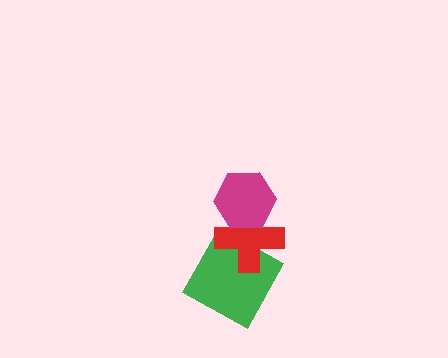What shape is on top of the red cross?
The magenta hexagon is on top of the red cross.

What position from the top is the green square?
The green square is 3rd from the top.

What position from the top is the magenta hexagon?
The magenta hexagon is 1st from the top.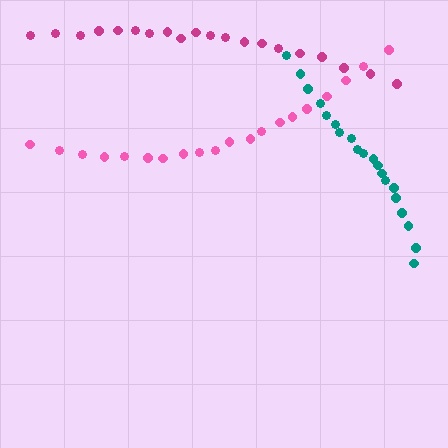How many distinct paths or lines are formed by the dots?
There are 3 distinct paths.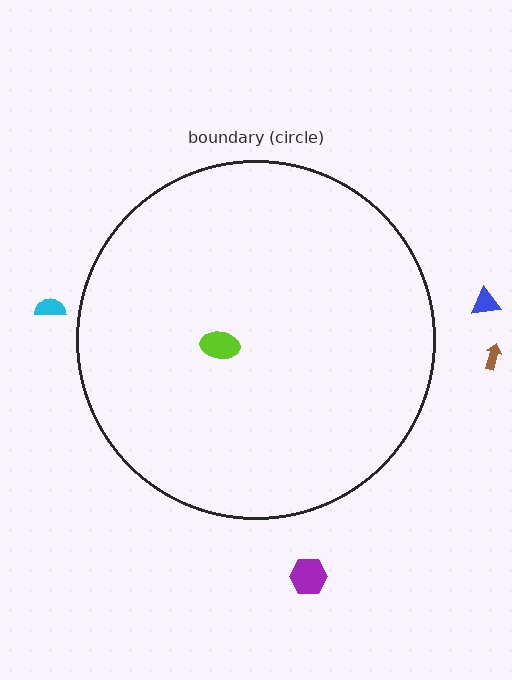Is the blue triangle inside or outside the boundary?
Outside.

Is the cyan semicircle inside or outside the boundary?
Outside.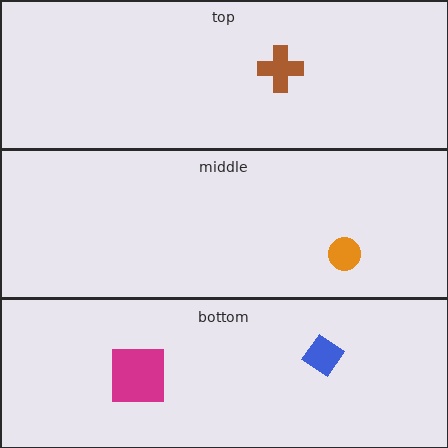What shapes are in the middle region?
The orange circle.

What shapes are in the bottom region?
The magenta square, the blue diamond.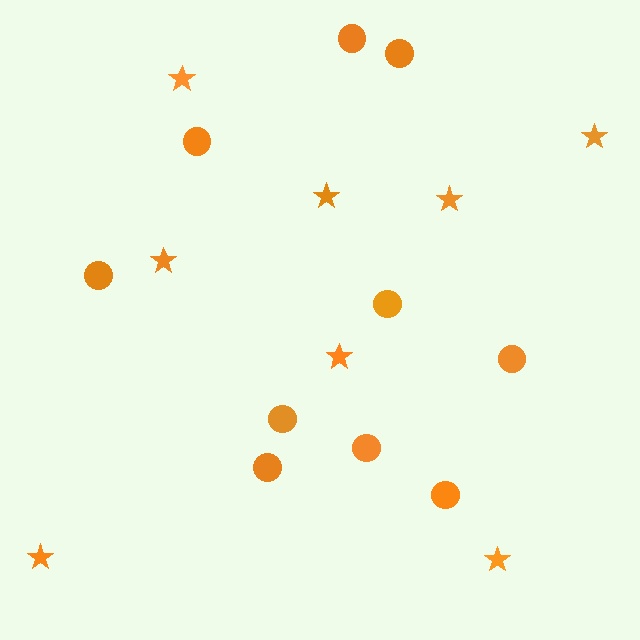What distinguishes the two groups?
There are 2 groups: one group of stars (8) and one group of circles (10).